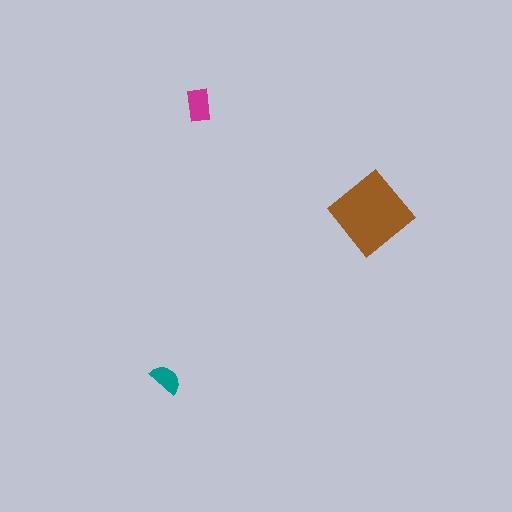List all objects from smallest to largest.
The teal semicircle, the magenta rectangle, the brown diamond.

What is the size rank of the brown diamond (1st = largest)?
1st.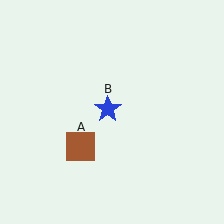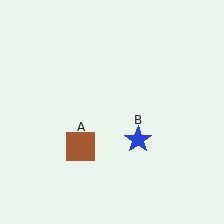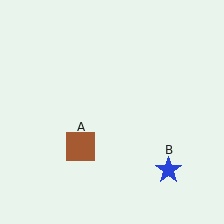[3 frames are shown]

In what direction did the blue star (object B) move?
The blue star (object B) moved down and to the right.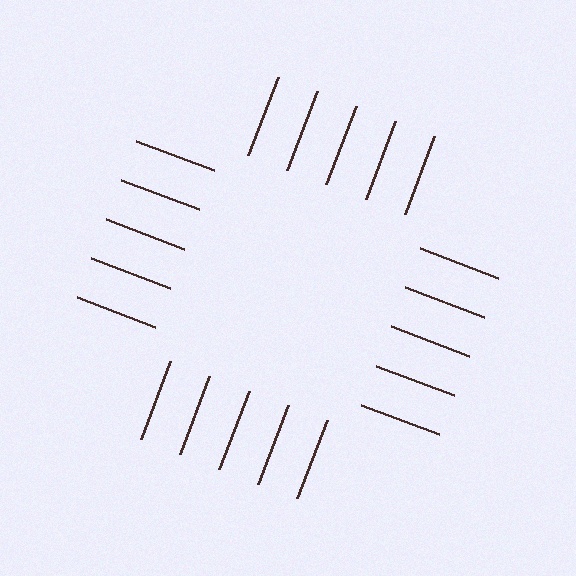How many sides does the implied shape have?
4 sides — the line-ends trace a square.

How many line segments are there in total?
20 — 5 along each of the 4 edges.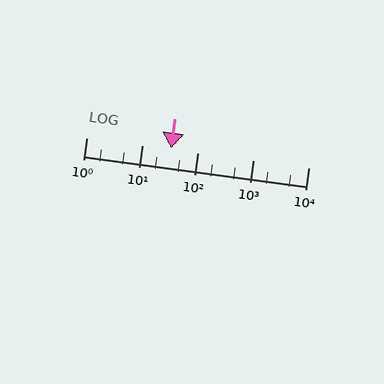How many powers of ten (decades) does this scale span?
The scale spans 4 decades, from 1 to 10000.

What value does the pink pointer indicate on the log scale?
The pointer indicates approximately 33.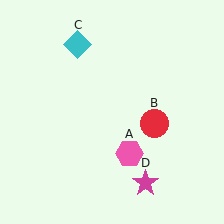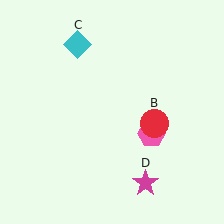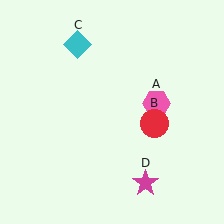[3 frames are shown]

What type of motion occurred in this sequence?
The pink hexagon (object A) rotated counterclockwise around the center of the scene.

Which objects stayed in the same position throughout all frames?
Red circle (object B) and cyan diamond (object C) and magenta star (object D) remained stationary.